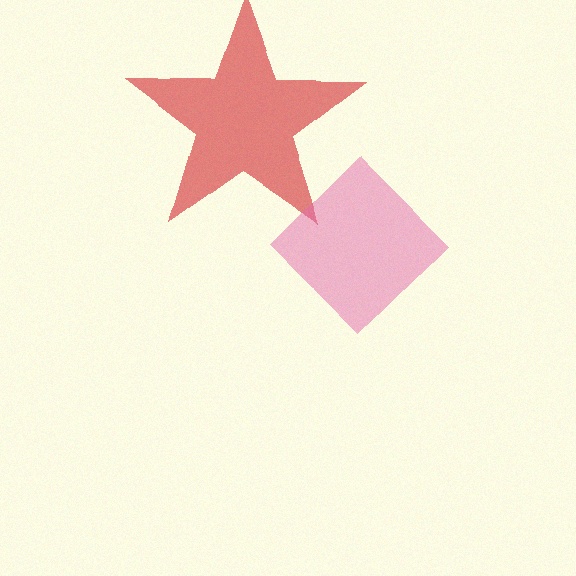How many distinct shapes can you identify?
There are 2 distinct shapes: a red star, a pink diamond.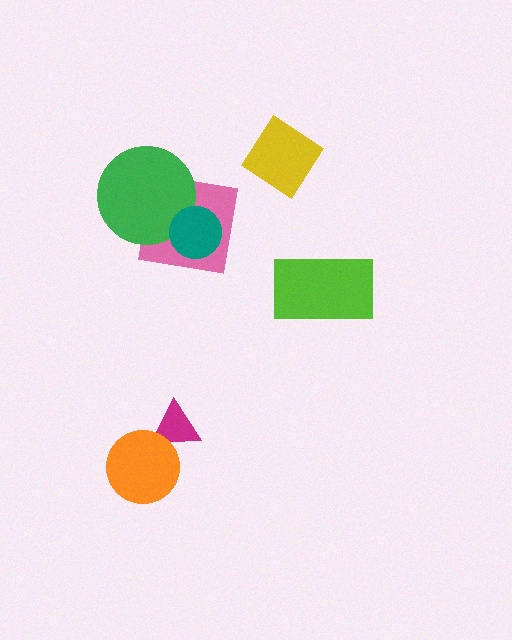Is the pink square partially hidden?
Yes, it is partially covered by another shape.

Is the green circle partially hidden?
Yes, it is partially covered by another shape.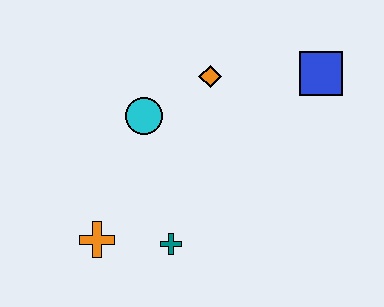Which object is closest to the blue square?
The orange diamond is closest to the blue square.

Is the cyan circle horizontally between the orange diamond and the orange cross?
Yes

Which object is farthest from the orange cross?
The blue square is farthest from the orange cross.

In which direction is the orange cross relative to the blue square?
The orange cross is to the left of the blue square.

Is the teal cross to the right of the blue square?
No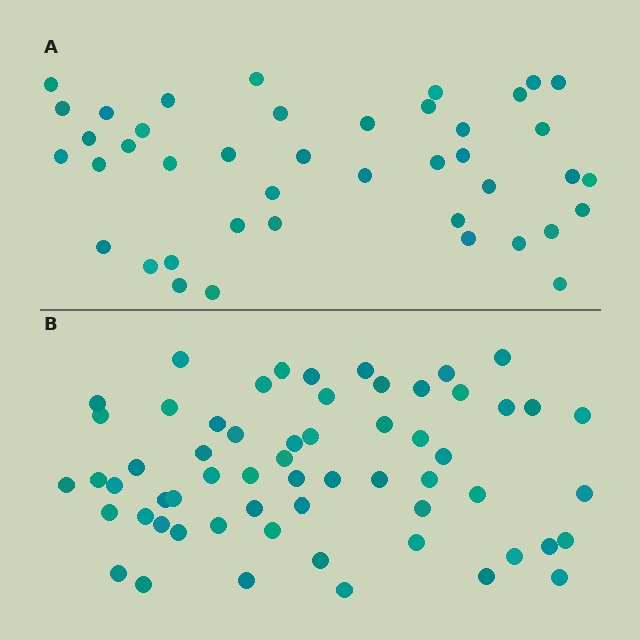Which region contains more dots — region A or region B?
Region B (the bottom region) has more dots.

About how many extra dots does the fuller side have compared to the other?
Region B has approximately 20 more dots than region A.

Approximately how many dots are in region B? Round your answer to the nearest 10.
About 60 dots.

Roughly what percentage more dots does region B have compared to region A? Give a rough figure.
About 45% more.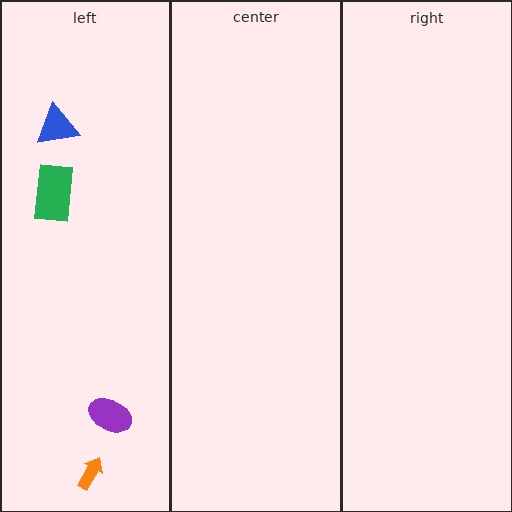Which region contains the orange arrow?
The left region.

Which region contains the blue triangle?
The left region.